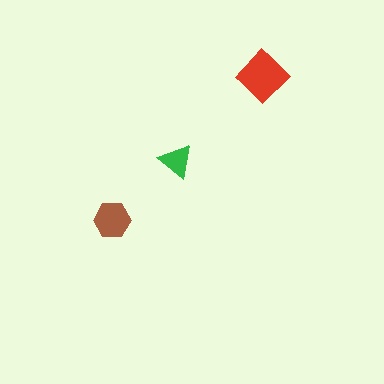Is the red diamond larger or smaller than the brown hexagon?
Larger.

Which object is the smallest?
The green triangle.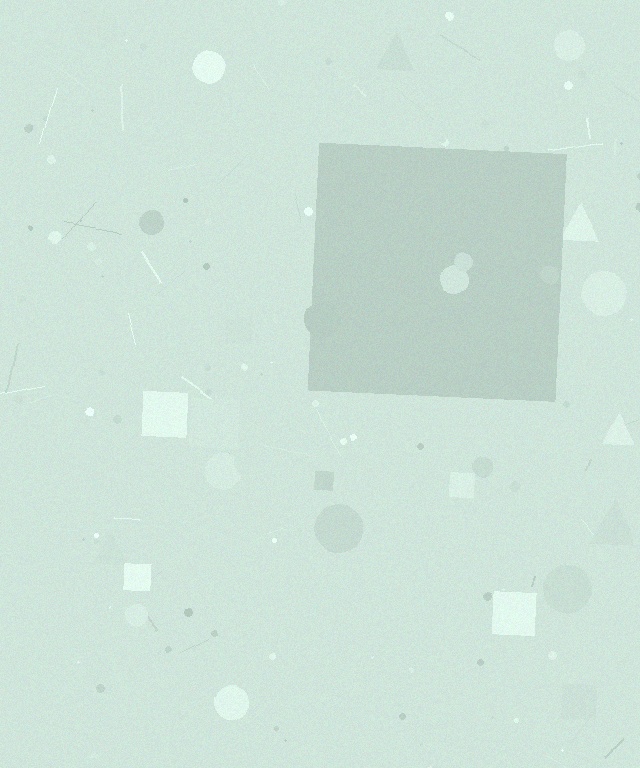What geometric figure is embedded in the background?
A square is embedded in the background.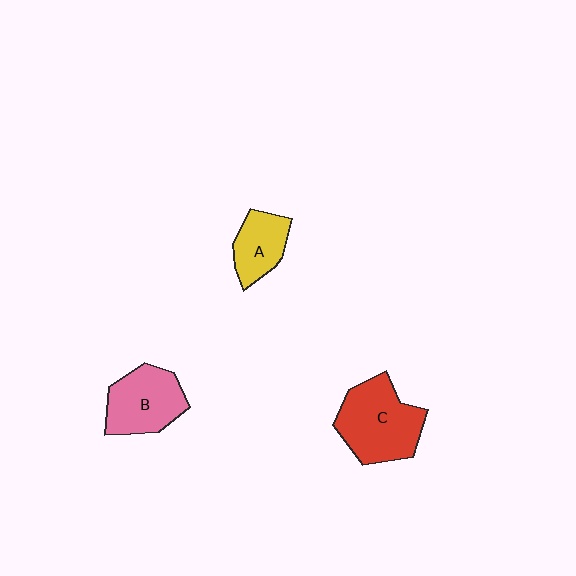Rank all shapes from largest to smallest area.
From largest to smallest: C (red), B (pink), A (yellow).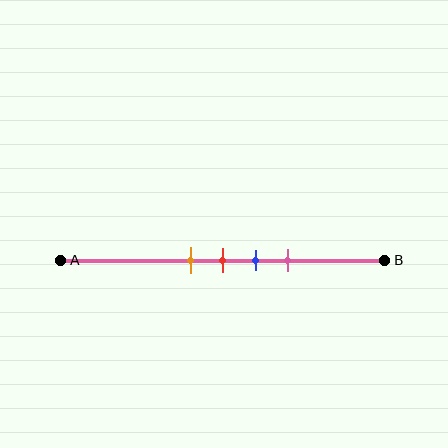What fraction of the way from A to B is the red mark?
The red mark is approximately 50% (0.5) of the way from A to B.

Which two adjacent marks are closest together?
The orange and red marks are the closest adjacent pair.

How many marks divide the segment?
There are 4 marks dividing the segment.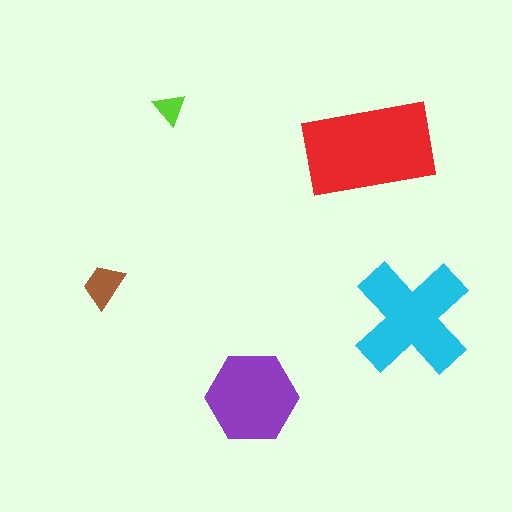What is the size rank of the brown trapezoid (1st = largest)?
4th.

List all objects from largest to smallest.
The red rectangle, the cyan cross, the purple hexagon, the brown trapezoid, the lime triangle.